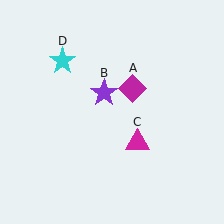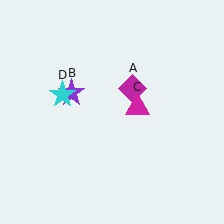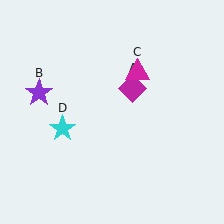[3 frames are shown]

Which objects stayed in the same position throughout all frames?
Magenta diamond (object A) remained stationary.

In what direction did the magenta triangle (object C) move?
The magenta triangle (object C) moved up.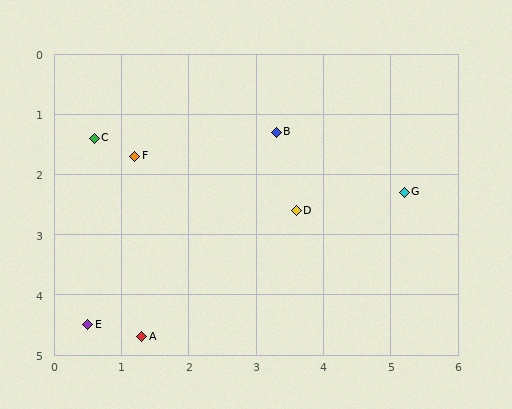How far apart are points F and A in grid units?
Points F and A are about 3.0 grid units apart.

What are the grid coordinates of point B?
Point B is at approximately (3.3, 1.3).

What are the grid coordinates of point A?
Point A is at approximately (1.3, 4.7).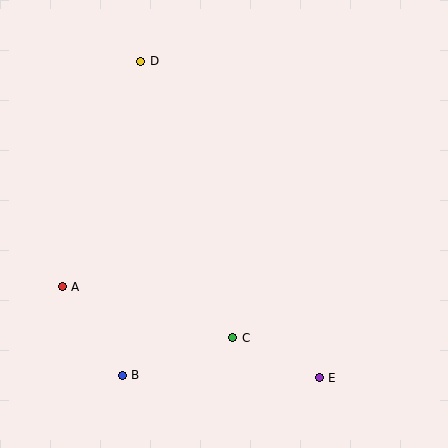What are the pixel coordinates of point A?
Point A is at (62, 287).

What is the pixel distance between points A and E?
The distance between A and E is 273 pixels.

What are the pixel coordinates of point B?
Point B is at (122, 375).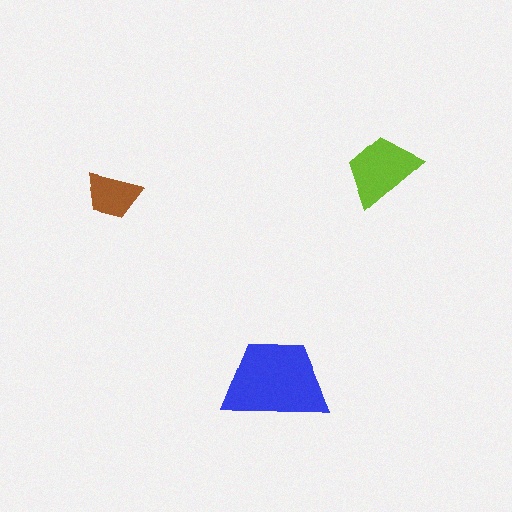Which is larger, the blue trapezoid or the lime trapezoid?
The blue one.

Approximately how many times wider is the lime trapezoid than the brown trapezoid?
About 1.5 times wider.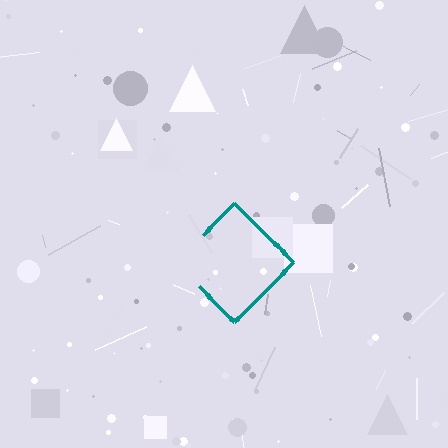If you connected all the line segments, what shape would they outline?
They would outline a diamond.